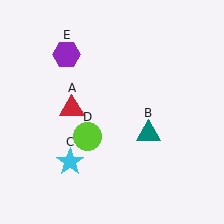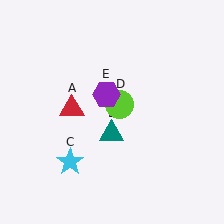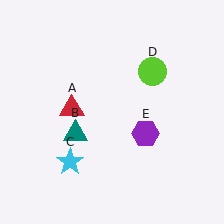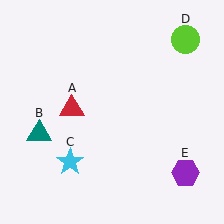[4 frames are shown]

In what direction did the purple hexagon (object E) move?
The purple hexagon (object E) moved down and to the right.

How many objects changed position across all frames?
3 objects changed position: teal triangle (object B), lime circle (object D), purple hexagon (object E).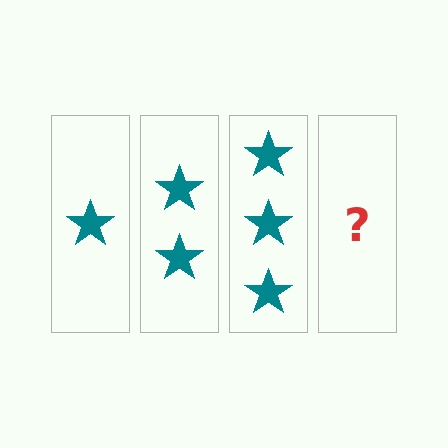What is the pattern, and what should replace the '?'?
The pattern is that each step adds one more star. The '?' should be 4 stars.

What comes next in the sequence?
The next element should be 4 stars.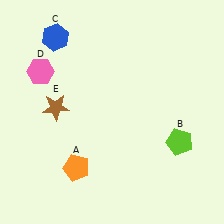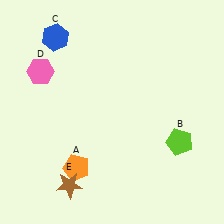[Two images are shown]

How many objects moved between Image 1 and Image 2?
1 object moved between the two images.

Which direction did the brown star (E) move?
The brown star (E) moved down.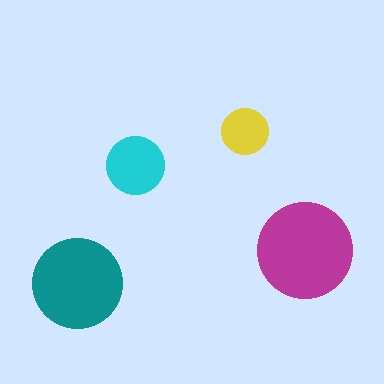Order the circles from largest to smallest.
the magenta one, the teal one, the cyan one, the yellow one.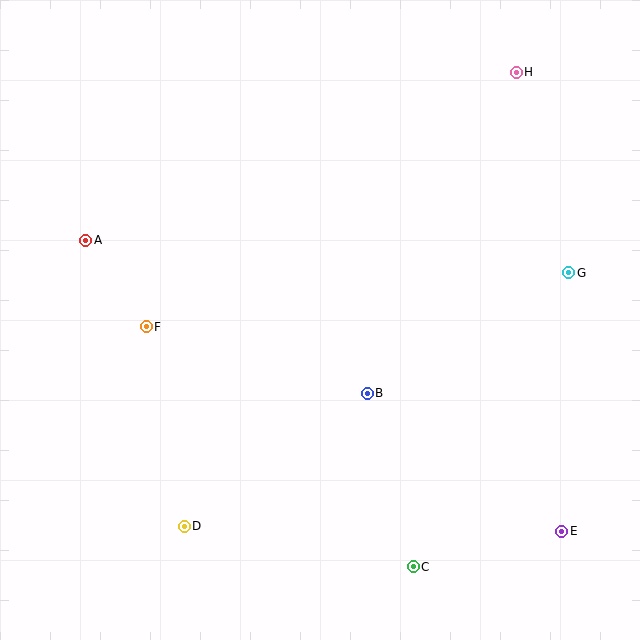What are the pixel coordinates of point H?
Point H is at (516, 72).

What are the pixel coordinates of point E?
Point E is at (562, 531).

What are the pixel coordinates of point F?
Point F is at (146, 327).